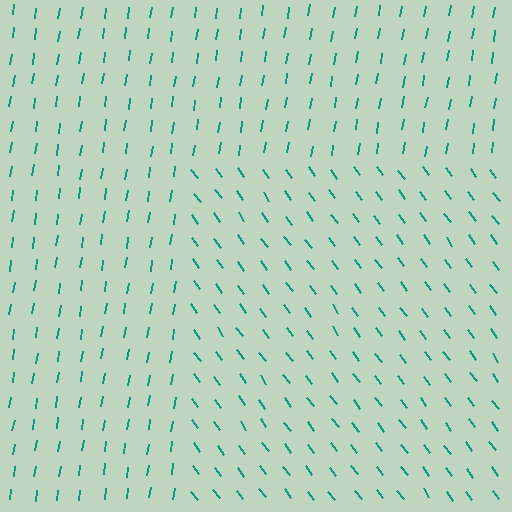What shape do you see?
I see a rectangle.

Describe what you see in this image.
The image is filled with small teal line segments. A rectangle region in the image has lines oriented differently from the surrounding lines, creating a visible texture boundary.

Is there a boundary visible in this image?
Yes, there is a texture boundary formed by a change in line orientation.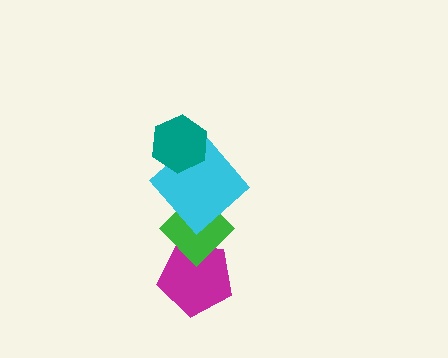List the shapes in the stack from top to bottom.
From top to bottom: the teal hexagon, the cyan diamond, the green diamond, the magenta pentagon.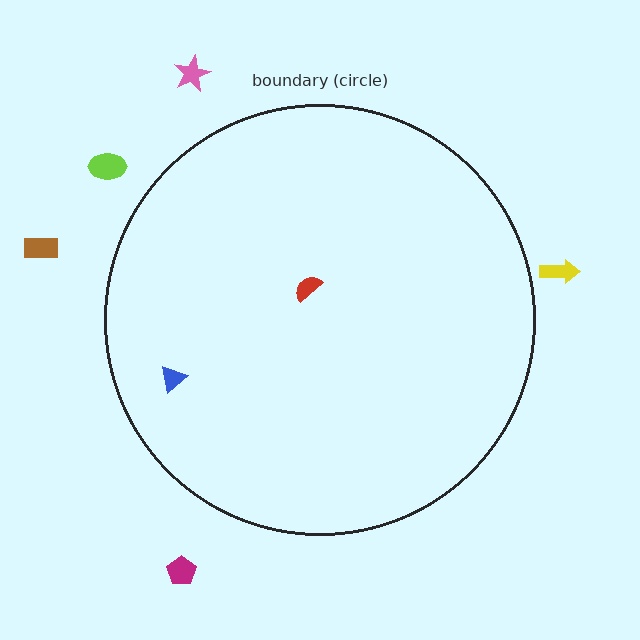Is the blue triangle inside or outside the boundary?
Inside.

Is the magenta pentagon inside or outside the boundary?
Outside.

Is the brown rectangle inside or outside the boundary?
Outside.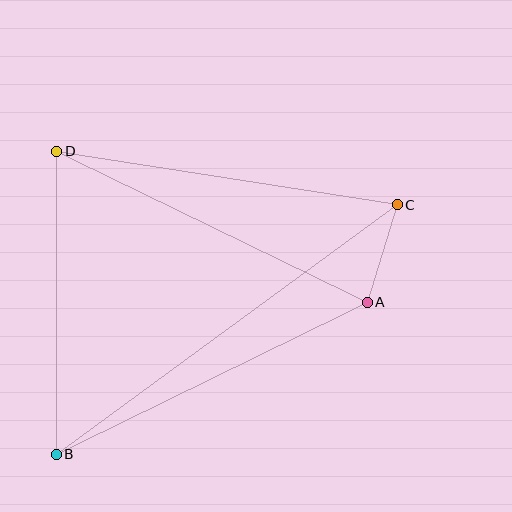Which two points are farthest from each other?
Points B and C are farthest from each other.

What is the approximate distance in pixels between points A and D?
The distance between A and D is approximately 345 pixels.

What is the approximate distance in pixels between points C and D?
The distance between C and D is approximately 344 pixels.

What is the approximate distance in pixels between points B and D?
The distance between B and D is approximately 303 pixels.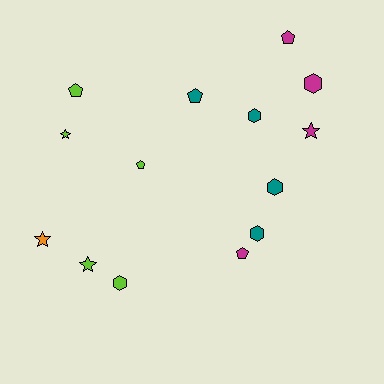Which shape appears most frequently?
Pentagon, with 5 objects.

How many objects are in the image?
There are 14 objects.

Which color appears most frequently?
Lime, with 5 objects.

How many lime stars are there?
There are 2 lime stars.